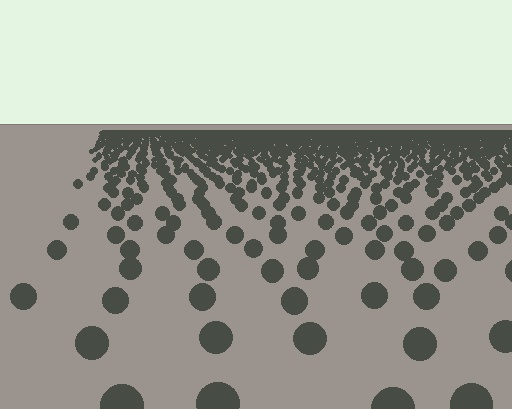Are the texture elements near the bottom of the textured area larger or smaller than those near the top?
Larger. Near the bottom, elements are closer to the viewer and appear at a bigger on-screen size.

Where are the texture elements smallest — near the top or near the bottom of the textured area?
Near the top.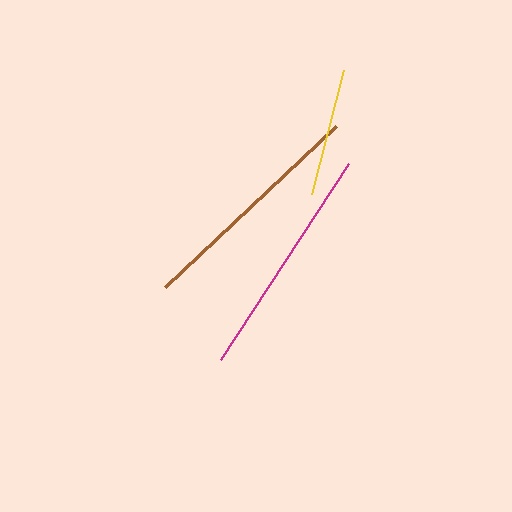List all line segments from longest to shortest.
From longest to shortest: brown, magenta, yellow.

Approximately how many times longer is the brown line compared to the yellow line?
The brown line is approximately 1.8 times the length of the yellow line.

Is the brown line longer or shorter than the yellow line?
The brown line is longer than the yellow line.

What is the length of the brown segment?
The brown segment is approximately 235 pixels long.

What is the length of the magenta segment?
The magenta segment is approximately 233 pixels long.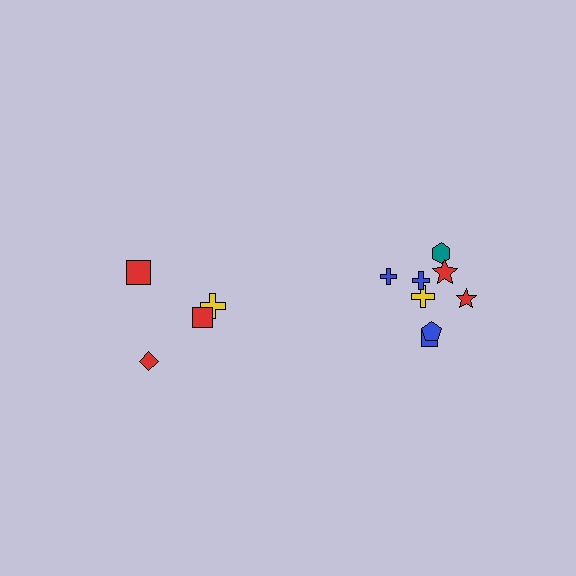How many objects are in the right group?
There are 8 objects.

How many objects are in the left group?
There are 4 objects.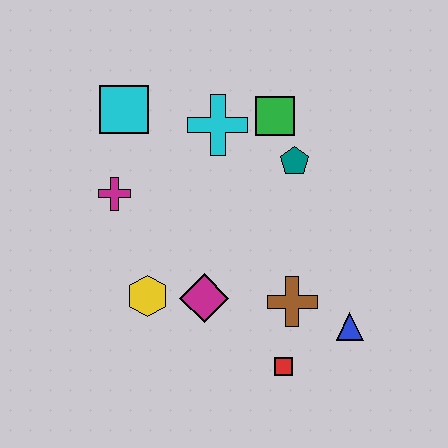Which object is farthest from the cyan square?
The blue triangle is farthest from the cyan square.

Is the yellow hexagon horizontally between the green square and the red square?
No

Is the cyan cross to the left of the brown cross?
Yes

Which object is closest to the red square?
The brown cross is closest to the red square.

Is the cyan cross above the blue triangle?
Yes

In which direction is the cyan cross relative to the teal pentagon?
The cyan cross is to the left of the teal pentagon.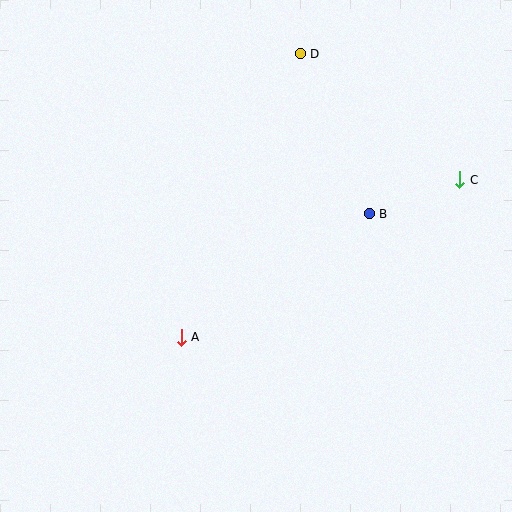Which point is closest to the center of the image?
Point A at (181, 337) is closest to the center.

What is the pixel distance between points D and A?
The distance between D and A is 307 pixels.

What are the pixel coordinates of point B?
Point B is at (369, 214).